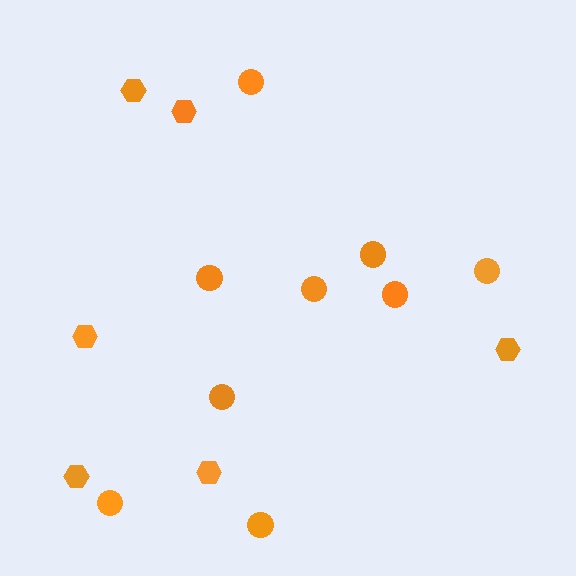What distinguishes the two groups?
There are 2 groups: one group of circles (9) and one group of hexagons (6).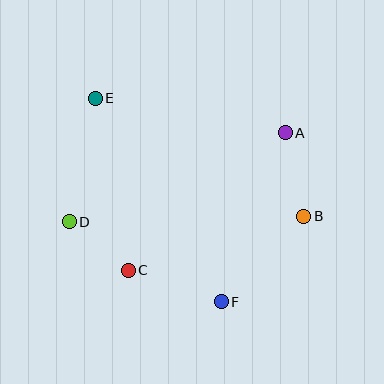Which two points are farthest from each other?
Points B and E are farthest from each other.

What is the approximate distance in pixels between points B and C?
The distance between B and C is approximately 184 pixels.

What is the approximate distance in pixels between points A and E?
The distance between A and E is approximately 193 pixels.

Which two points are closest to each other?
Points C and D are closest to each other.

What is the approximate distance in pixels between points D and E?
The distance between D and E is approximately 126 pixels.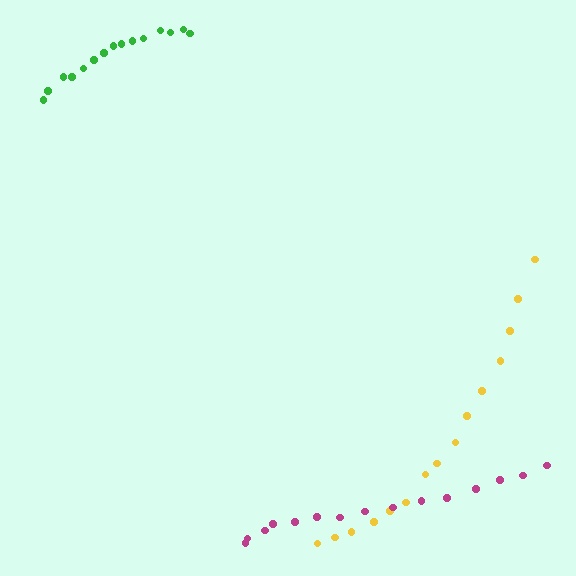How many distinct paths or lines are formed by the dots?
There are 3 distinct paths.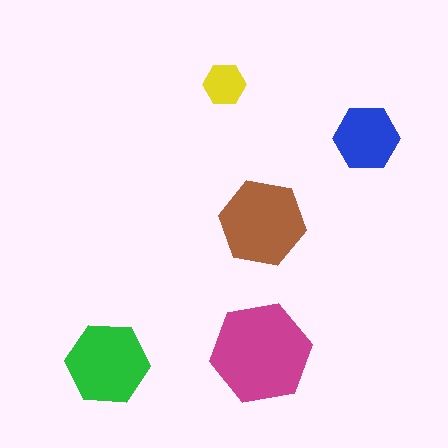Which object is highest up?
The yellow hexagon is topmost.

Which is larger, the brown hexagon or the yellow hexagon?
The brown one.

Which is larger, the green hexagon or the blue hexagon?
The green one.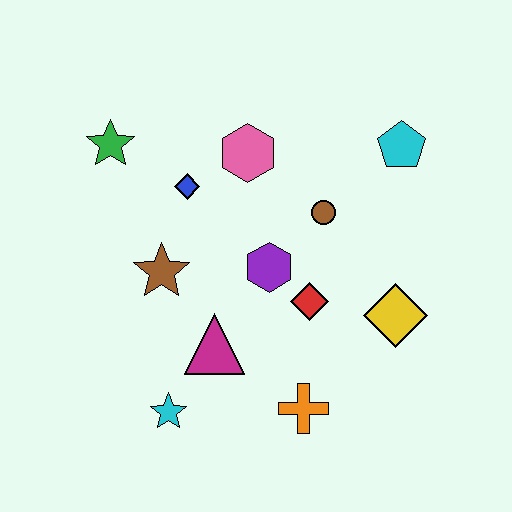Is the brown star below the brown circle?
Yes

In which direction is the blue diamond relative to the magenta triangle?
The blue diamond is above the magenta triangle.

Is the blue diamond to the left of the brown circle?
Yes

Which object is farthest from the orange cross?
The green star is farthest from the orange cross.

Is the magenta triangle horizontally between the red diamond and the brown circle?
No